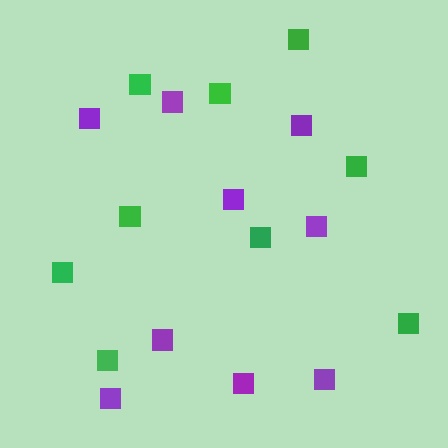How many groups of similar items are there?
There are 2 groups: one group of purple squares (9) and one group of green squares (9).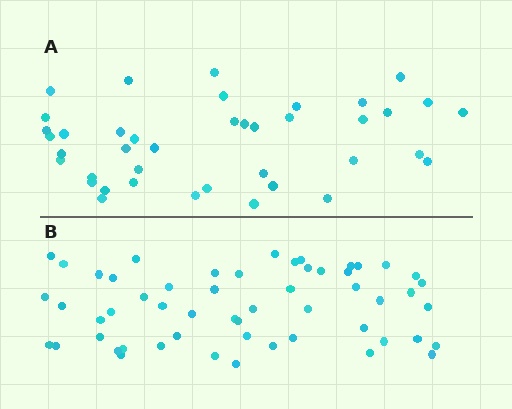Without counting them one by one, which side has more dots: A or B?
Region B (the bottom region) has more dots.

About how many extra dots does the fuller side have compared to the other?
Region B has approximately 15 more dots than region A.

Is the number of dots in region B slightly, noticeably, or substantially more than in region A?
Region B has noticeably more, but not dramatically so. The ratio is roughly 1.4 to 1.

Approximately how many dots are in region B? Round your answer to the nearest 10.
About 60 dots. (The exact count is 55, which rounds to 60.)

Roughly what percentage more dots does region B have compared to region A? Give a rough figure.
About 40% more.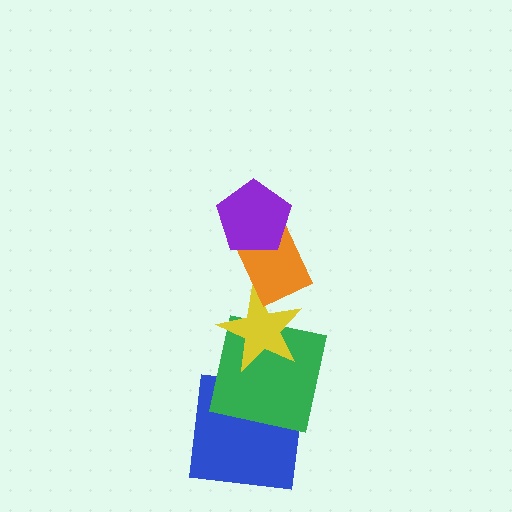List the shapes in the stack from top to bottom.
From top to bottom: the purple pentagon, the orange rectangle, the yellow star, the green square, the blue square.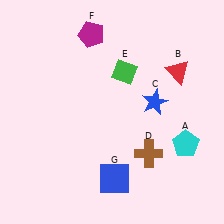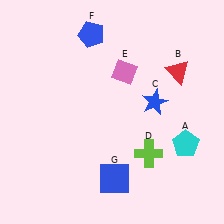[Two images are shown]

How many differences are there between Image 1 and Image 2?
There are 3 differences between the two images.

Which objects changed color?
D changed from brown to lime. E changed from green to pink. F changed from magenta to blue.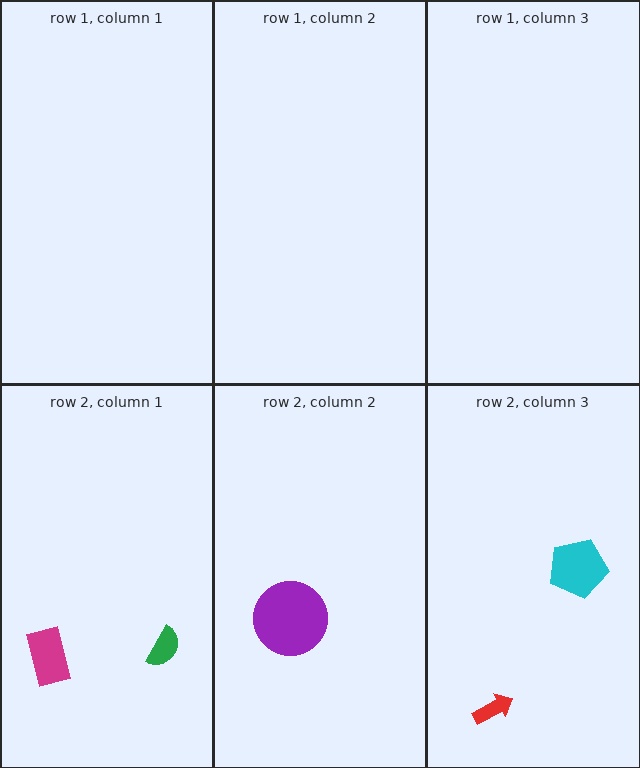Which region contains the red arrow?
The row 2, column 3 region.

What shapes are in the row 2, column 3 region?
The red arrow, the cyan pentagon.